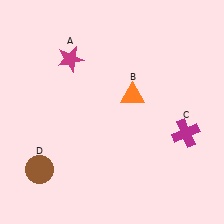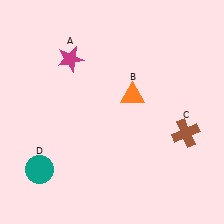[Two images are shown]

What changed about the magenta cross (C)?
In Image 1, C is magenta. In Image 2, it changed to brown.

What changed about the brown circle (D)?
In Image 1, D is brown. In Image 2, it changed to teal.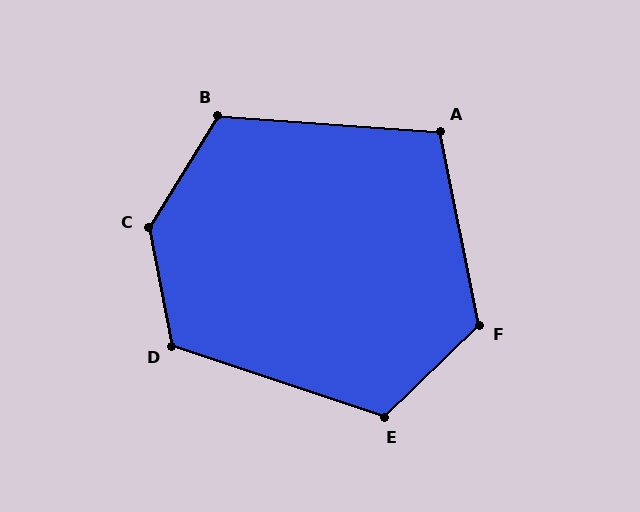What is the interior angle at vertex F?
Approximately 123 degrees (obtuse).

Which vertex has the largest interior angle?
C, at approximately 137 degrees.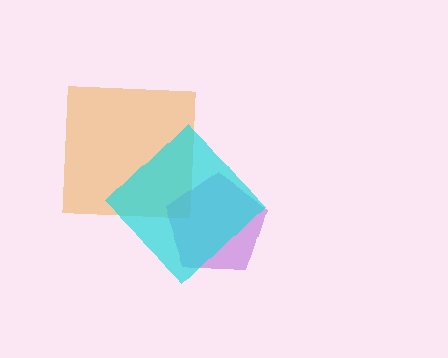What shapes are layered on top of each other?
The layered shapes are: an orange square, a purple pentagon, a cyan diamond.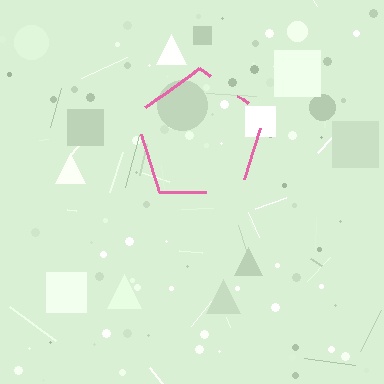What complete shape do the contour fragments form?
The contour fragments form a pentagon.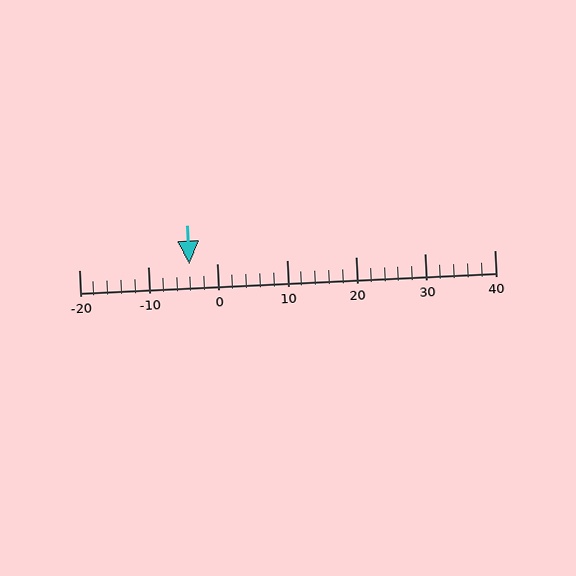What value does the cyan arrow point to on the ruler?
The cyan arrow points to approximately -4.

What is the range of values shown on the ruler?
The ruler shows values from -20 to 40.